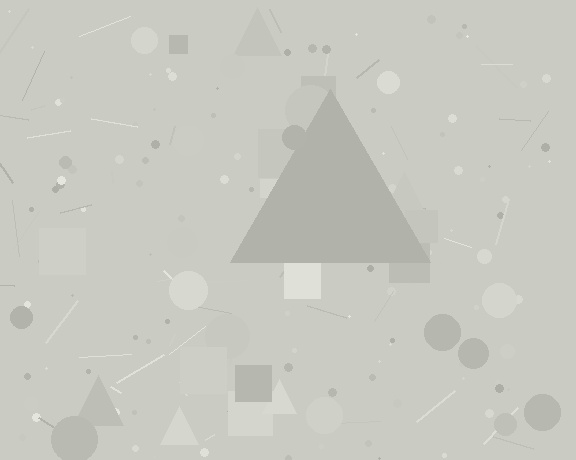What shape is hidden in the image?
A triangle is hidden in the image.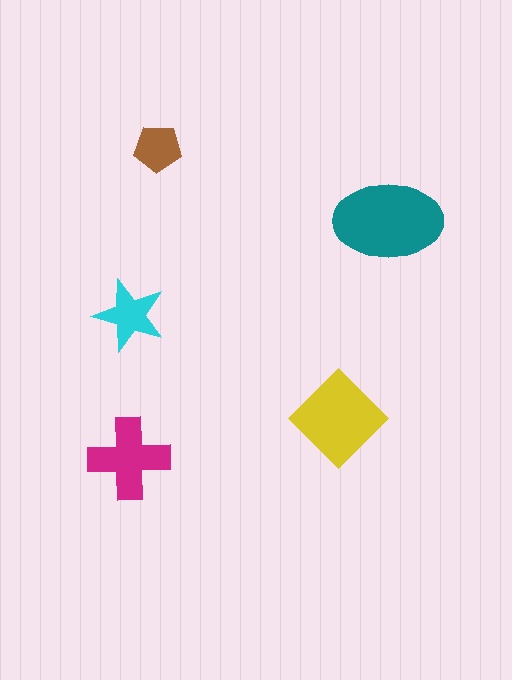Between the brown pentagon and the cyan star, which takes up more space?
The cyan star.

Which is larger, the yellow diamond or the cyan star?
The yellow diamond.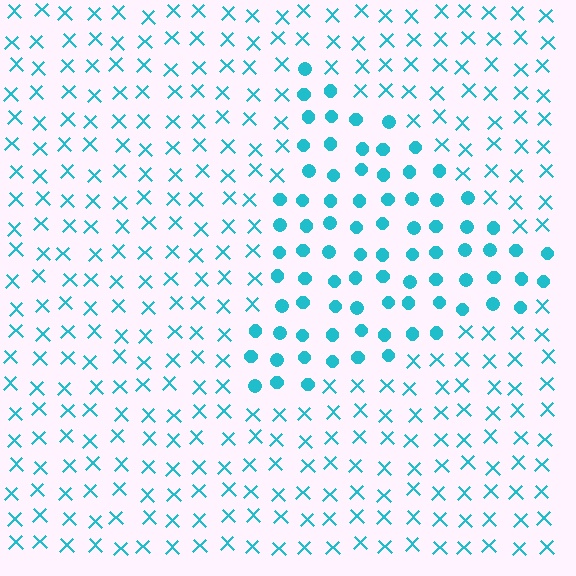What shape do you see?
I see a triangle.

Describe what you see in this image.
The image is filled with small cyan elements arranged in a uniform grid. A triangle-shaped region contains circles, while the surrounding area contains X marks. The boundary is defined purely by the change in element shape.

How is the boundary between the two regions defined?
The boundary is defined by a change in element shape: circles inside vs. X marks outside. All elements share the same color and spacing.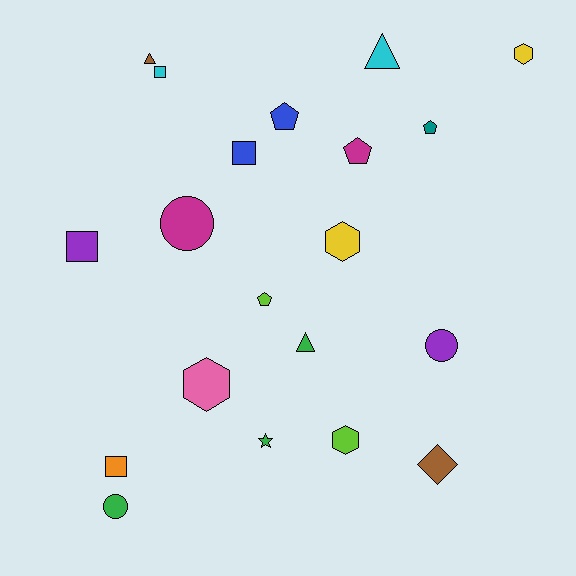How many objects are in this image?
There are 20 objects.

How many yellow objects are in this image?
There are 2 yellow objects.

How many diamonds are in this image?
There is 1 diamond.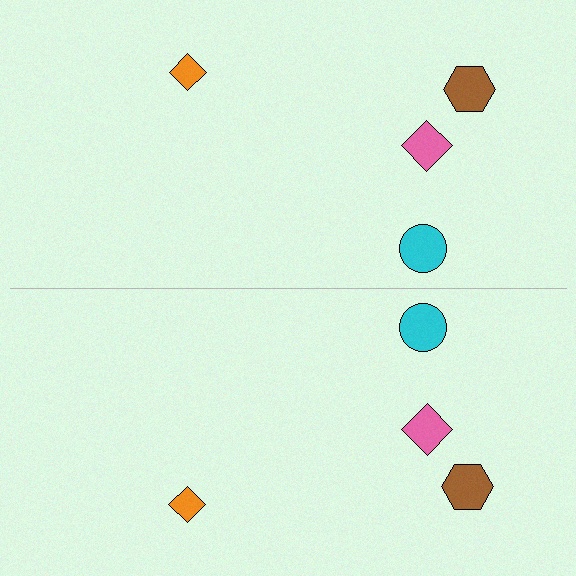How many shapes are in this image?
There are 8 shapes in this image.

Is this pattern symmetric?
Yes, this pattern has bilateral (reflection) symmetry.